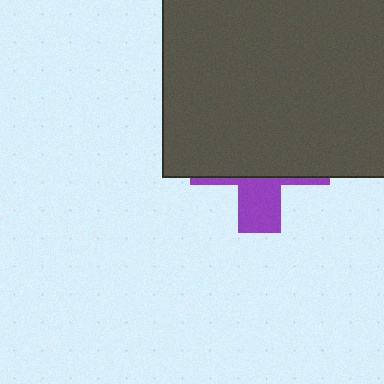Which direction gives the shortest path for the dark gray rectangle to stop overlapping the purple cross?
Moving up gives the shortest separation.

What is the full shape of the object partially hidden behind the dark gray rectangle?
The partially hidden object is a purple cross.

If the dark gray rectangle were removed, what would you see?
You would see the complete purple cross.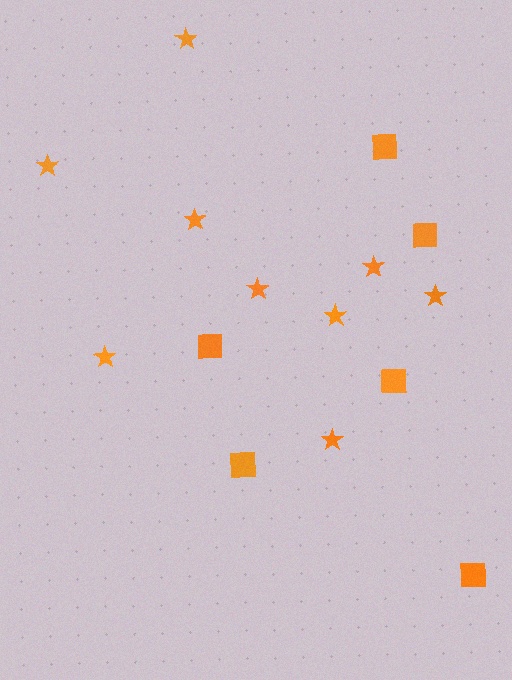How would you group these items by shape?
There are 2 groups: one group of stars (9) and one group of squares (6).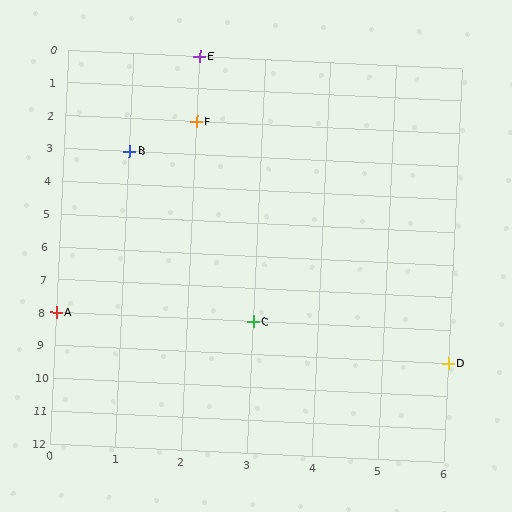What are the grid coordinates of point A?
Point A is at grid coordinates (0, 8).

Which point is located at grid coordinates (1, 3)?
Point B is at (1, 3).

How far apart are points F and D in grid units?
Points F and D are 4 columns and 7 rows apart (about 8.1 grid units diagonally).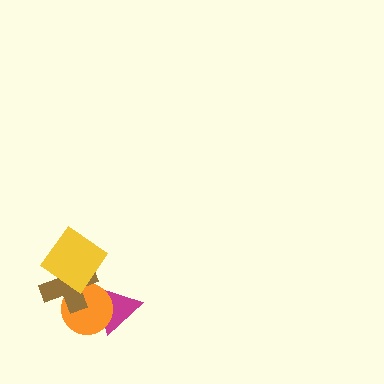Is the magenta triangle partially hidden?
Yes, it is partially covered by another shape.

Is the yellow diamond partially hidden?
No, no other shape covers it.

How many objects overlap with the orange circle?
3 objects overlap with the orange circle.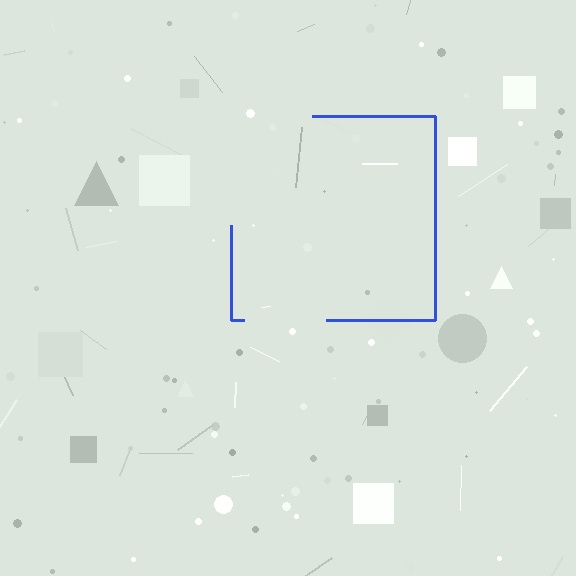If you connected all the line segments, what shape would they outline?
They would outline a square.